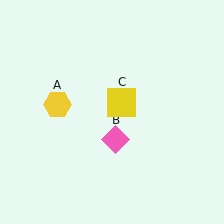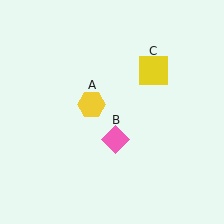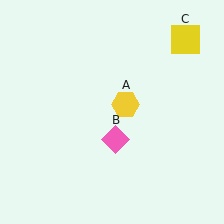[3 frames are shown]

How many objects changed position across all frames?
2 objects changed position: yellow hexagon (object A), yellow square (object C).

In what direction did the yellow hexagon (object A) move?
The yellow hexagon (object A) moved right.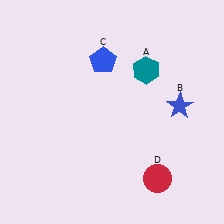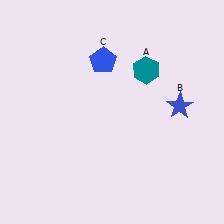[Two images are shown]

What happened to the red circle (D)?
The red circle (D) was removed in Image 2. It was in the bottom-right area of Image 1.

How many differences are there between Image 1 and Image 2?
There is 1 difference between the two images.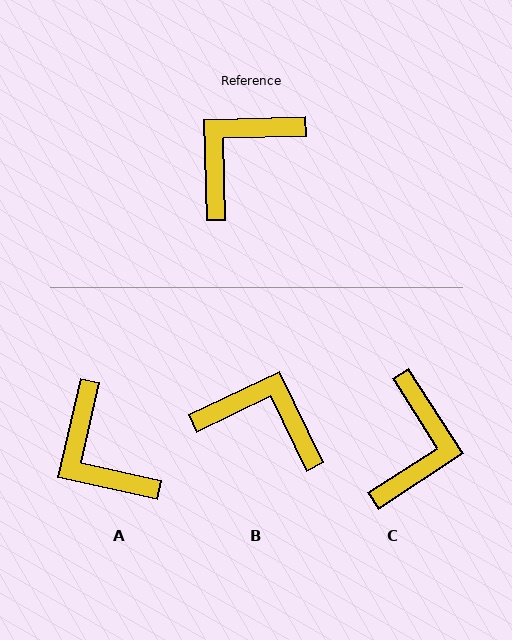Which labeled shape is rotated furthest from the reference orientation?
C, about 148 degrees away.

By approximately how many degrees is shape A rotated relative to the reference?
Approximately 76 degrees counter-clockwise.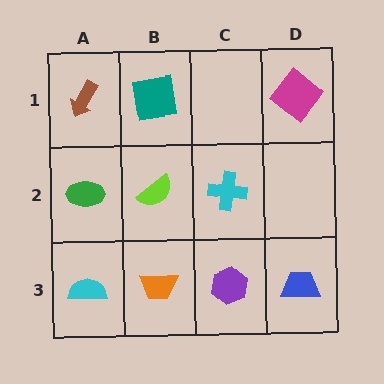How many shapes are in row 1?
3 shapes.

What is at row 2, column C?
A cyan cross.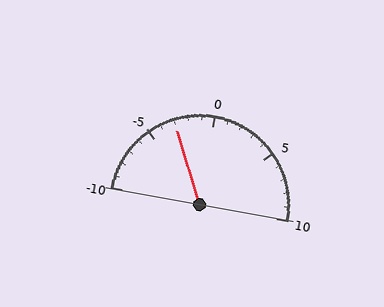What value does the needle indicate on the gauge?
The needle indicates approximately -3.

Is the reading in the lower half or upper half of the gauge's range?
The reading is in the lower half of the range (-10 to 10).